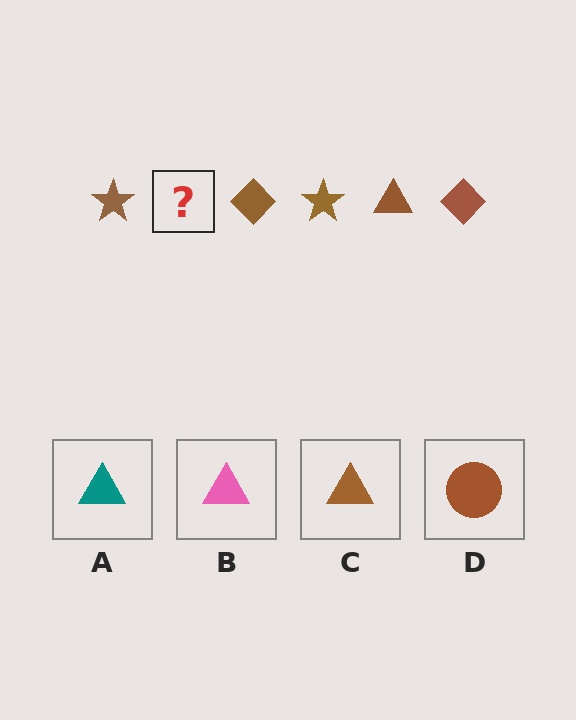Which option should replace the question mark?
Option C.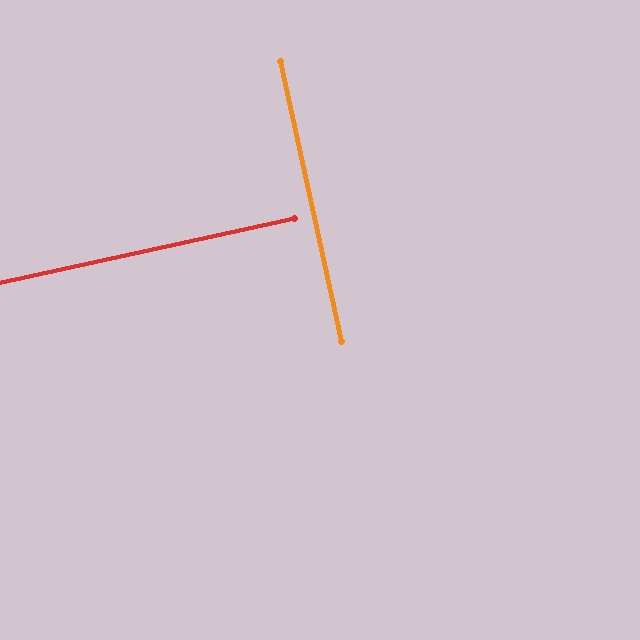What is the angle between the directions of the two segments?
Approximately 90 degrees.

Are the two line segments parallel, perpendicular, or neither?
Perpendicular — they meet at approximately 90°.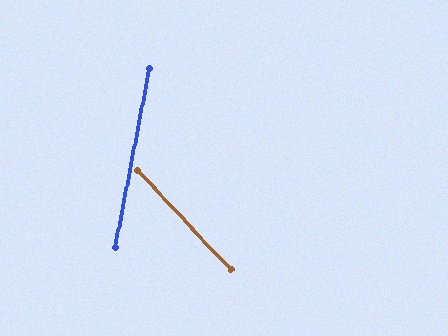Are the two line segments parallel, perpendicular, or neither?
Neither parallel nor perpendicular — they differ by about 54°.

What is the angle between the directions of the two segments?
Approximately 54 degrees.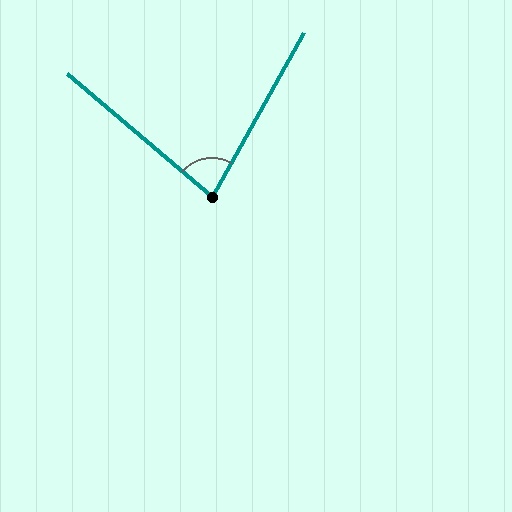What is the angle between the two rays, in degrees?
Approximately 79 degrees.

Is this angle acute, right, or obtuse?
It is acute.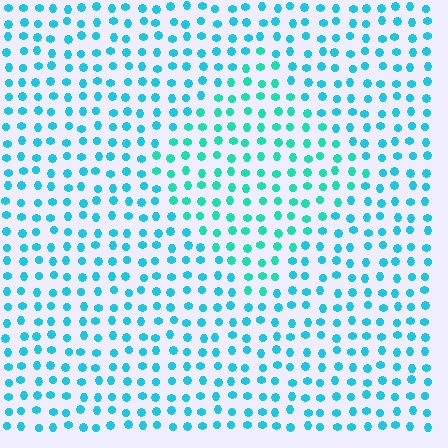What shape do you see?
I see a diamond.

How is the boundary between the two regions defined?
The boundary is defined purely by a slight shift in hue (about 21 degrees). Spacing, size, and orientation are identical on both sides.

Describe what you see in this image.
The image is filled with small cyan elements in a uniform arrangement. A diamond-shaped region is visible where the elements are tinted to a slightly different hue, forming a subtle color boundary.